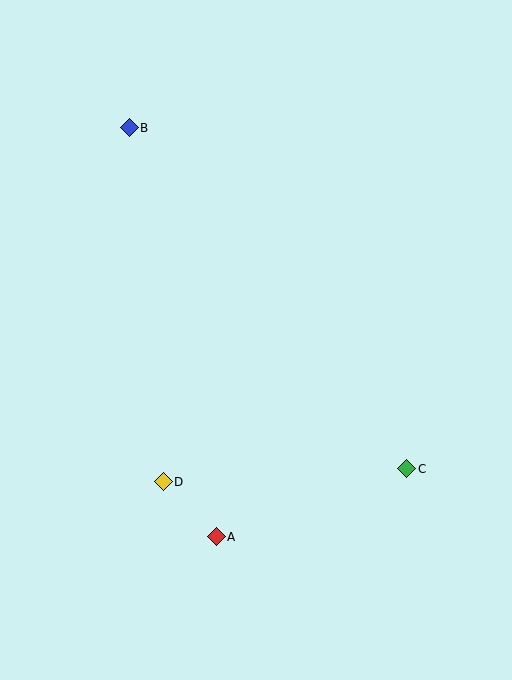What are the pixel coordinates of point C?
Point C is at (407, 469).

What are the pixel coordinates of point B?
Point B is at (129, 128).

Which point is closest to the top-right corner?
Point B is closest to the top-right corner.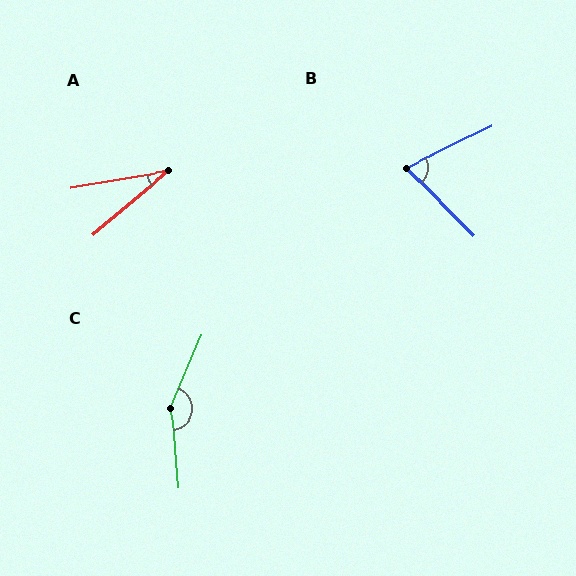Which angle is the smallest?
A, at approximately 30 degrees.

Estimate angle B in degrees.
Approximately 71 degrees.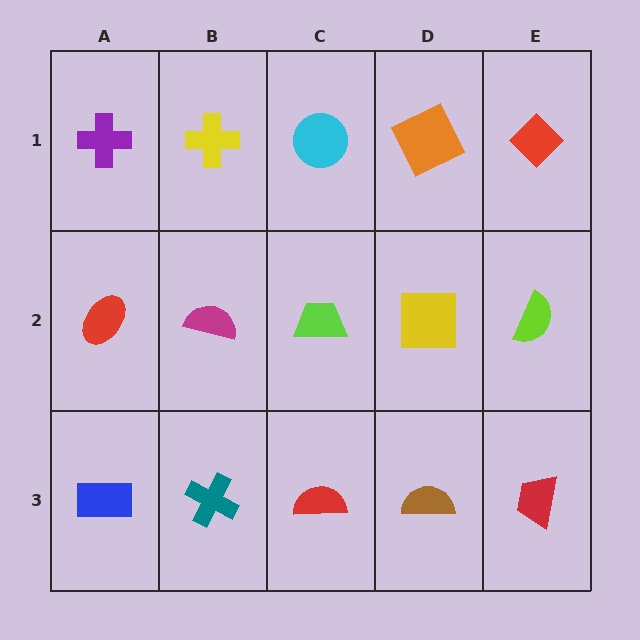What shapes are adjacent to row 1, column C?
A lime trapezoid (row 2, column C), a yellow cross (row 1, column B), an orange square (row 1, column D).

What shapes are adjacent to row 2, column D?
An orange square (row 1, column D), a brown semicircle (row 3, column D), a lime trapezoid (row 2, column C), a lime semicircle (row 2, column E).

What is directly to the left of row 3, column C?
A teal cross.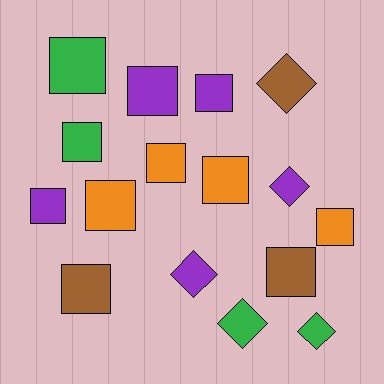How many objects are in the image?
There are 16 objects.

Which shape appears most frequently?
Square, with 11 objects.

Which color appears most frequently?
Purple, with 5 objects.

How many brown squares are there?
There are 2 brown squares.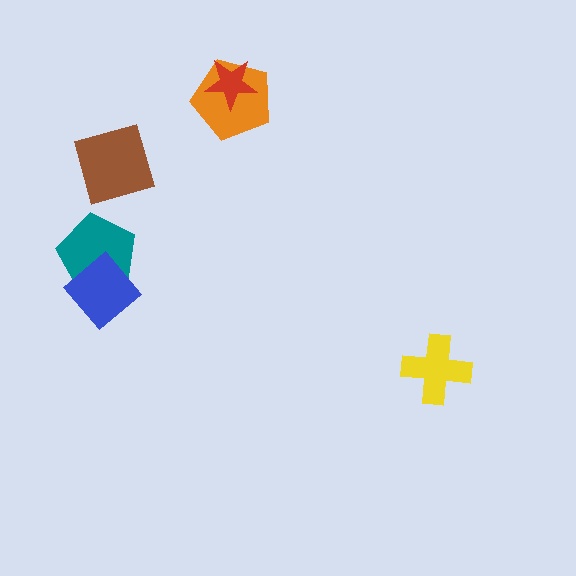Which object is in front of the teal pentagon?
The blue diamond is in front of the teal pentagon.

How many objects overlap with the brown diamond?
0 objects overlap with the brown diamond.